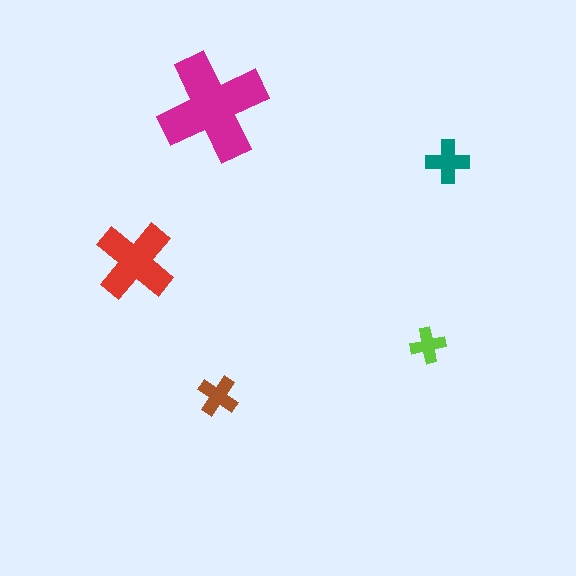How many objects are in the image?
There are 5 objects in the image.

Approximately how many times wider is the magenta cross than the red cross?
About 1.5 times wider.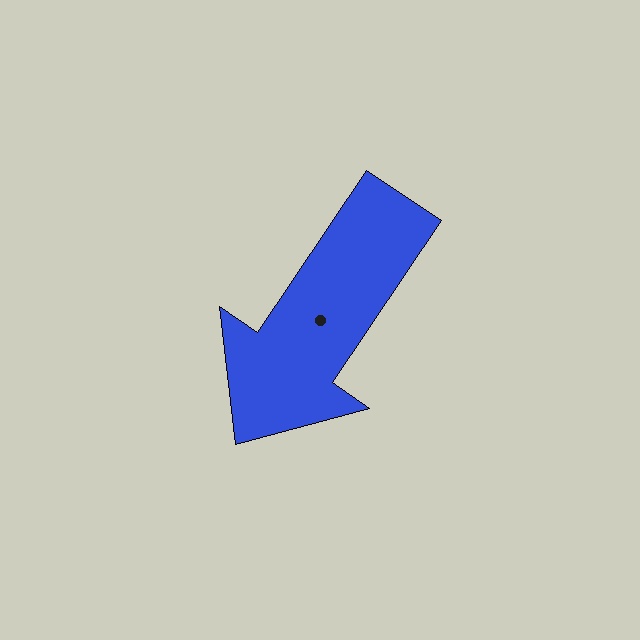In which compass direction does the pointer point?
Southwest.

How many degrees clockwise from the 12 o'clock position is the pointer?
Approximately 214 degrees.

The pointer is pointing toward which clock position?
Roughly 7 o'clock.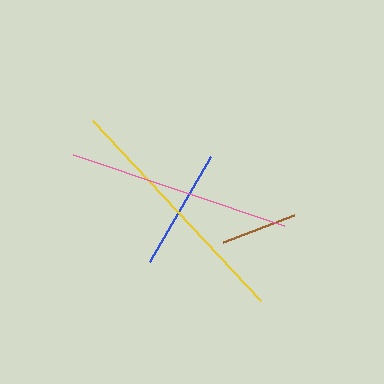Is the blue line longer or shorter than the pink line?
The pink line is longer than the blue line.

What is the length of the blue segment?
The blue segment is approximately 122 pixels long.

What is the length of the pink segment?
The pink segment is approximately 222 pixels long.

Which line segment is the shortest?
The brown line is the shortest at approximately 76 pixels.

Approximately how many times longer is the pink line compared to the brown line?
The pink line is approximately 2.9 times the length of the brown line.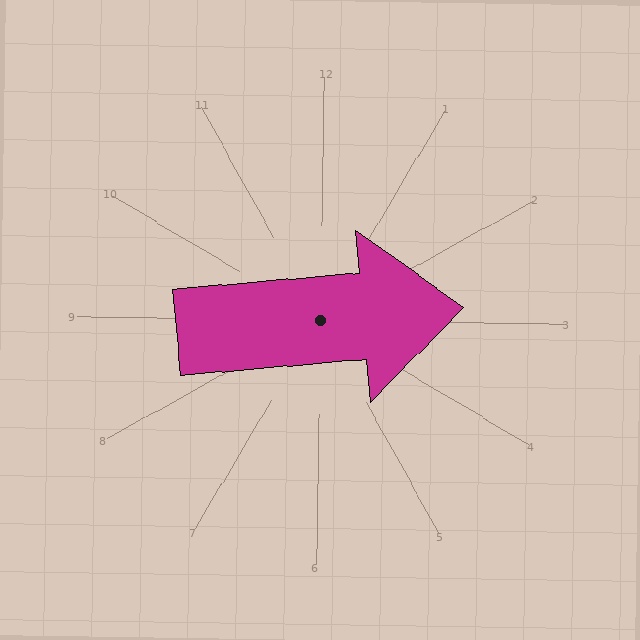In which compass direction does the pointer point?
East.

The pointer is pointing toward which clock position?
Roughly 3 o'clock.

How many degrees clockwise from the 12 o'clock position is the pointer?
Approximately 84 degrees.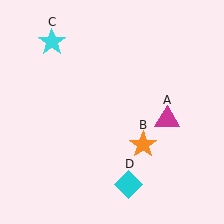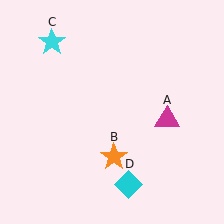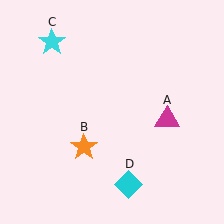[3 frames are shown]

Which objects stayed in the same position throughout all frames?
Magenta triangle (object A) and cyan star (object C) and cyan diamond (object D) remained stationary.